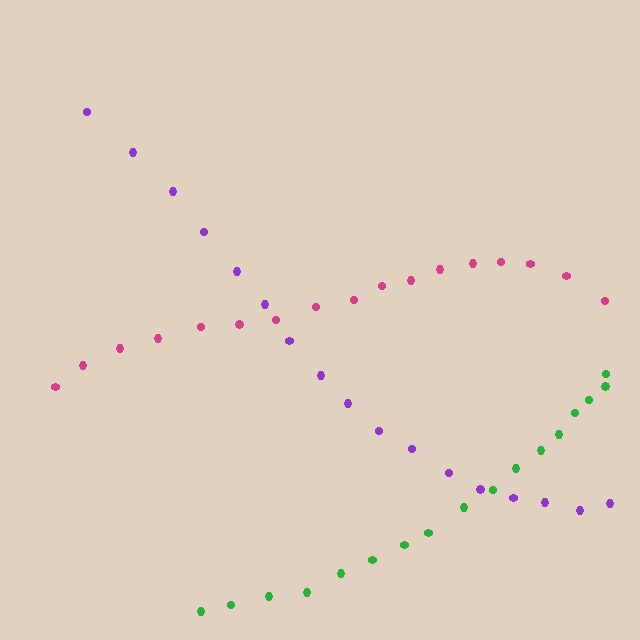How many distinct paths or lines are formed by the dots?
There are 3 distinct paths.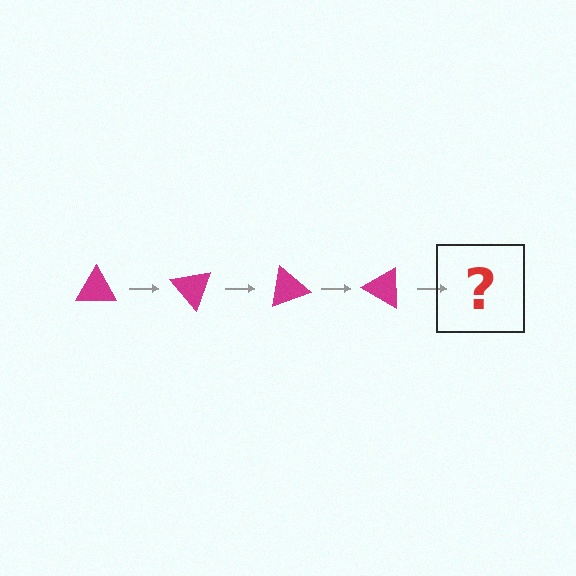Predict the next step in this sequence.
The next step is a magenta triangle rotated 200 degrees.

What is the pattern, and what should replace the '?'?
The pattern is that the triangle rotates 50 degrees each step. The '?' should be a magenta triangle rotated 200 degrees.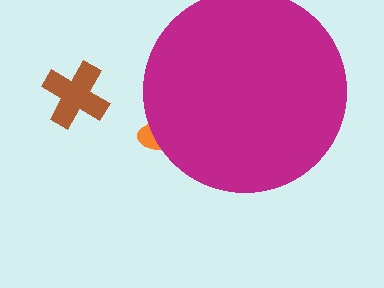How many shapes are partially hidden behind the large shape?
2 shapes are partially hidden.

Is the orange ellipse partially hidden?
Yes, the orange ellipse is partially hidden behind the magenta circle.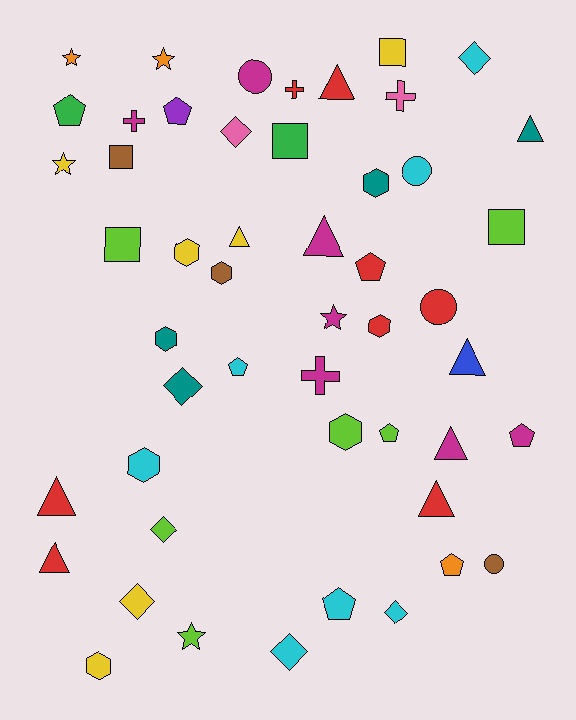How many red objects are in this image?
There are 8 red objects.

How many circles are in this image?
There are 4 circles.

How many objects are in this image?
There are 50 objects.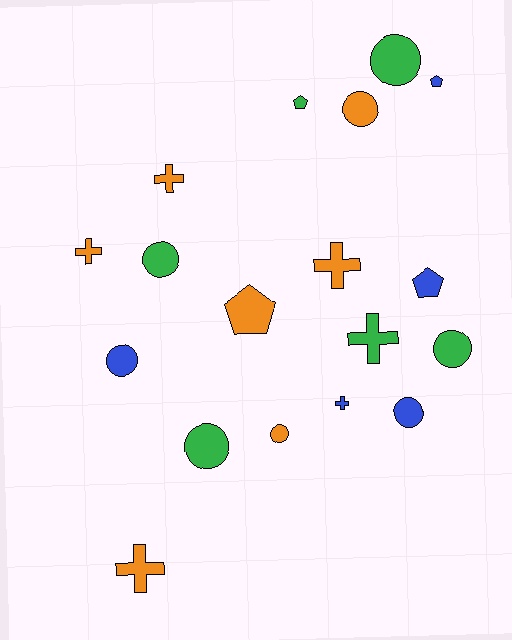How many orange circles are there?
There are 2 orange circles.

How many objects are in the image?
There are 18 objects.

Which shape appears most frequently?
Circle, with 8 objects.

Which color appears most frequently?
Orange, with 7 objects.